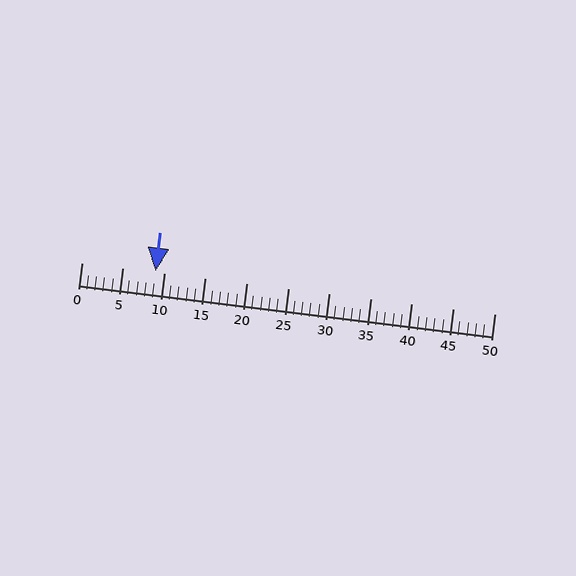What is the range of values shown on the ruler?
The ruler shows values from 0 to 50.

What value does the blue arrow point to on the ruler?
The blue arrow points to approximately 9.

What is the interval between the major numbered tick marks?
The major tick marks are spaced 5 units apart.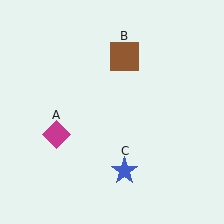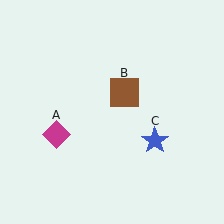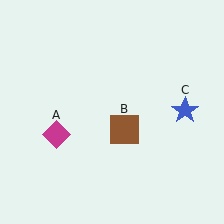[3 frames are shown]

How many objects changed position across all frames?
2 objects changed position: brown square (object B), blue star (object C).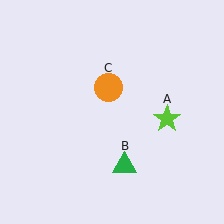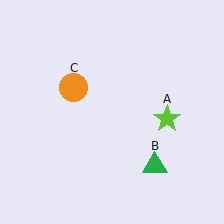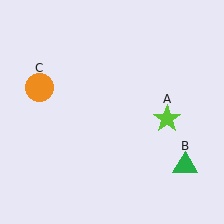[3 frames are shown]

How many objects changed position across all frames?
2 objects changed position: green triangle (object B), orange circle (object C).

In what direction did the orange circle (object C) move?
The orange circle (object C) moved left.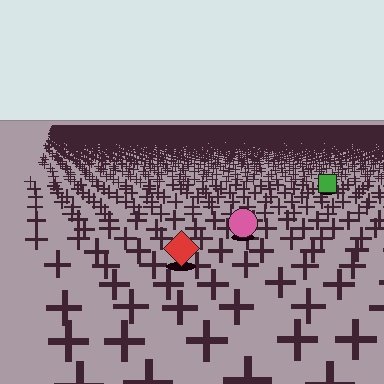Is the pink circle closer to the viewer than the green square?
Yes. The pink circle is closer — you can tell from the texture gradient: the ground texture is coarser near it.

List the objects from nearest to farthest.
From nearest to farthest: the red diamond, the pink circle, the green square.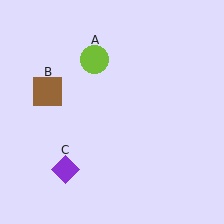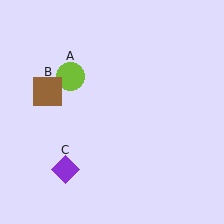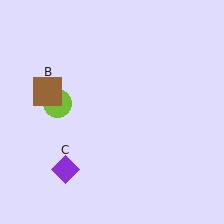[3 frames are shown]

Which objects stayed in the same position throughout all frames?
Brown square (object B) and purple diamond (object C) remained stationary.